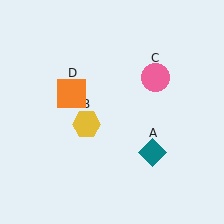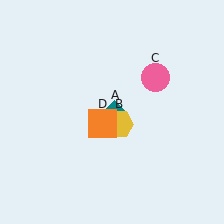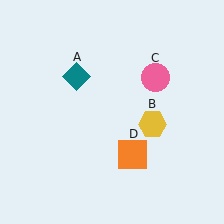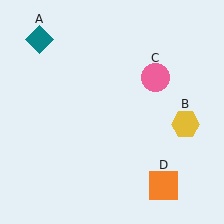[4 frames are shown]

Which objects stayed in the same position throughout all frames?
Pink circle (object C) remained stationary.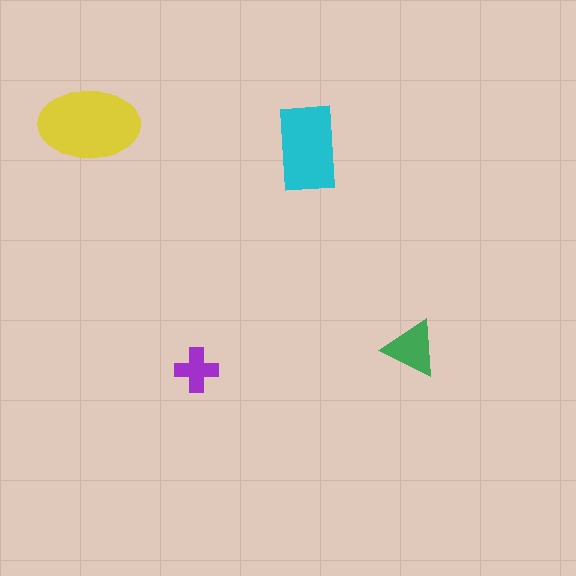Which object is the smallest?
The purple cross.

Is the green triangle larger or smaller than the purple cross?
Larger.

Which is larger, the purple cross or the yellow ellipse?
The yellow ellipse.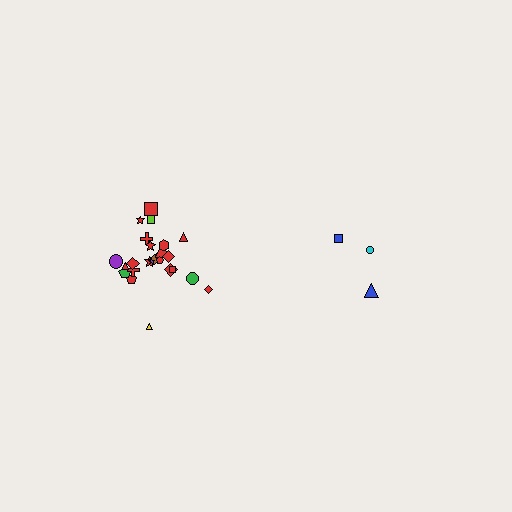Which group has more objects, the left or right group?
The left group.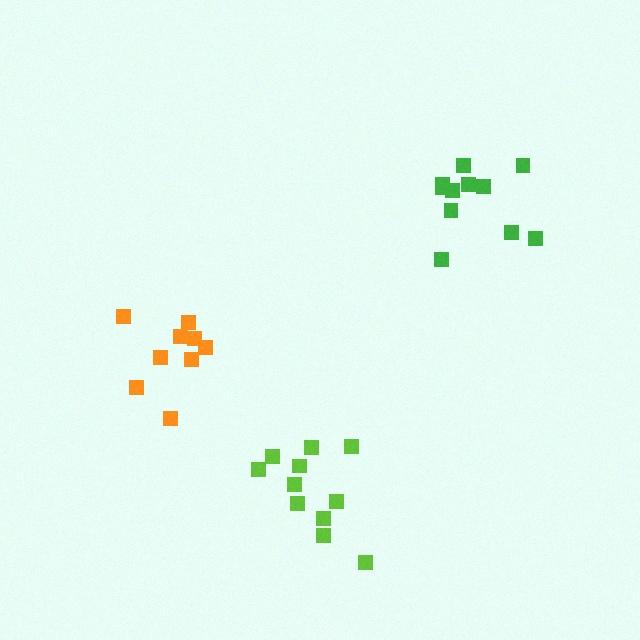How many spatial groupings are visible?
There are 3 spatial groupings.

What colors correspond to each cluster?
The clusters are colored: lime, orange, green.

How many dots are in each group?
Group 1: 11 dots, Group 2: 9 dots, Group 3: 11 dots (31 total).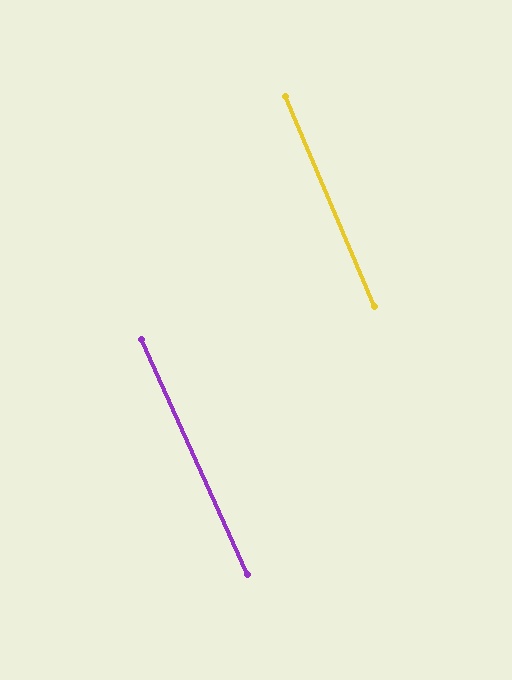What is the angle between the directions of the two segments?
Approximately 1 degree.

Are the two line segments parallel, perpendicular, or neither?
Parallel — their directions differ by only 1.3°.